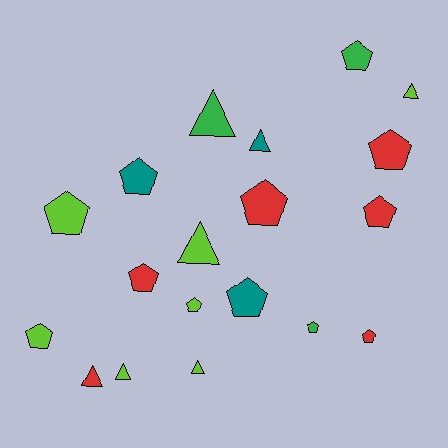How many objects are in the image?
There are 19 objects.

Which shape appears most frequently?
Pentagon, with 12 objects.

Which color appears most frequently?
Lime, with 7 objects.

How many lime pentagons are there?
There are 3 lime pentagons.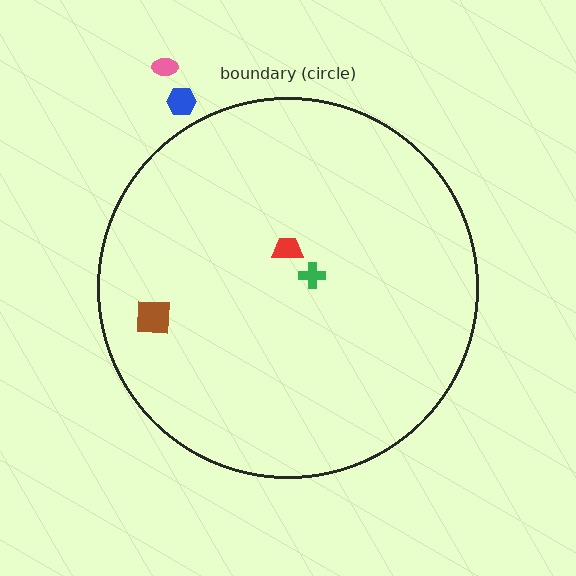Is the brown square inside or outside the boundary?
Inside.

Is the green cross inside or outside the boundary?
Inside.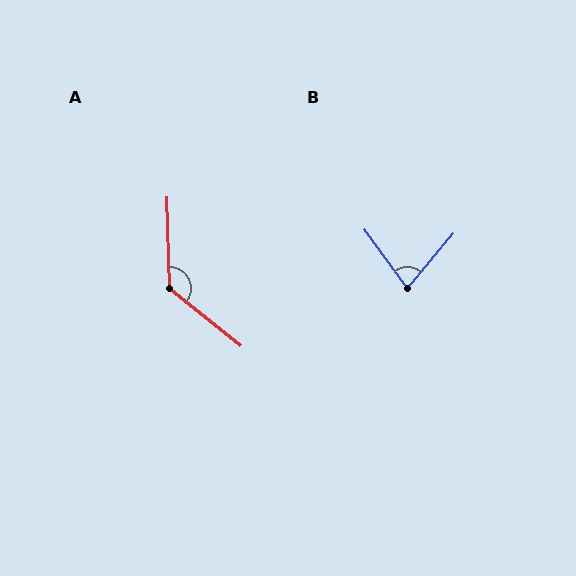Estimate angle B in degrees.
Approximately 77 degrees.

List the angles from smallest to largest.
B (77°), A (130°).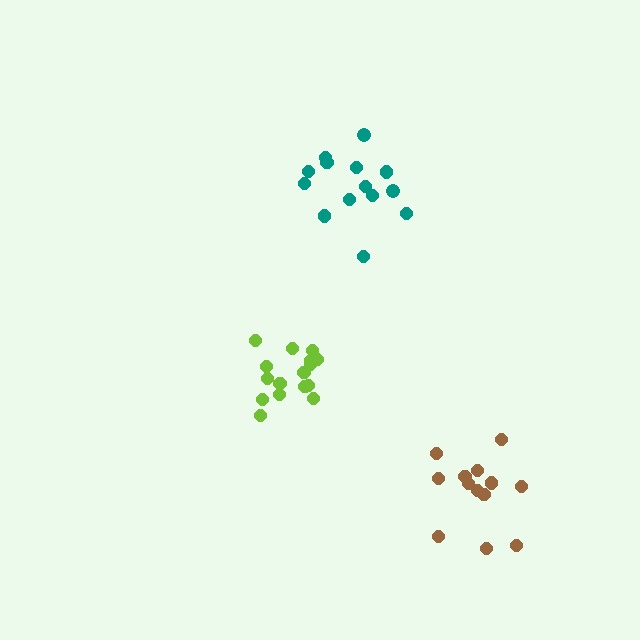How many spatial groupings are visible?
There are 3 spatial groupings.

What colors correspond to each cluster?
The clusters are colored: teal, lime, brown.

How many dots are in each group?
Group 1: 14 dots, Group 2: 16 dots, Group 3: 13 dots (43 total).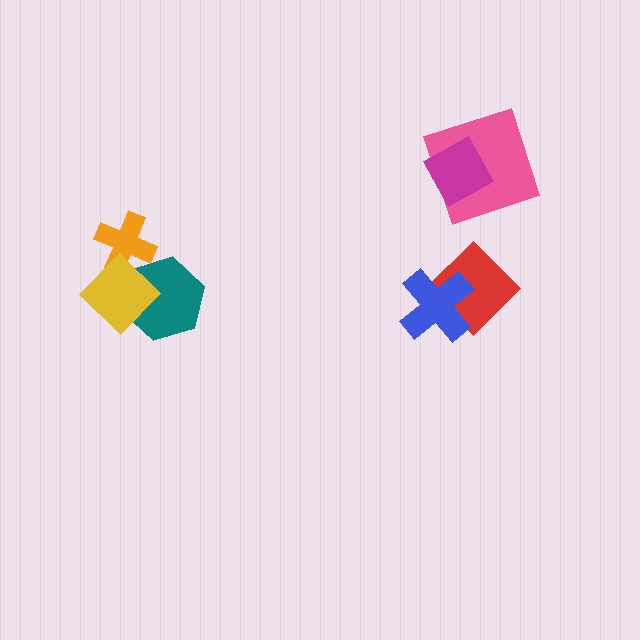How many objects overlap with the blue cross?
1 object overlaps with the blue cross.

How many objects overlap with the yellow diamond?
2 objects overlap with the yellow diamond.